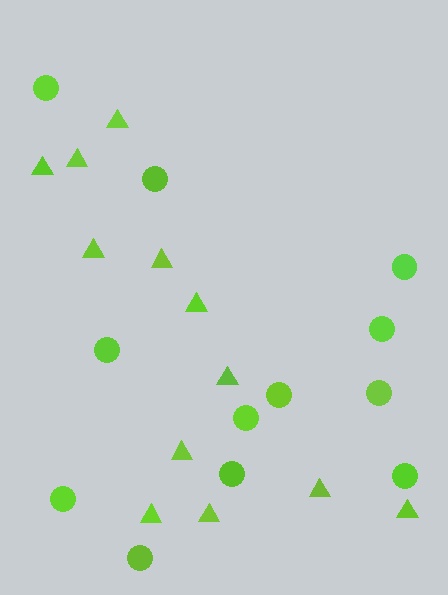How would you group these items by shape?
There are 2 groups: one group of circles (12) and one group of triangles (12).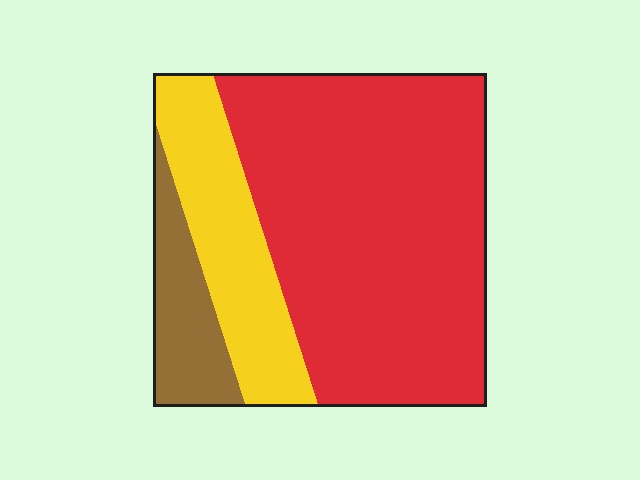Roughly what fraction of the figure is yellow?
Yellow covers roughly 20% of the figure.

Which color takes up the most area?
Red, at roughly 65%.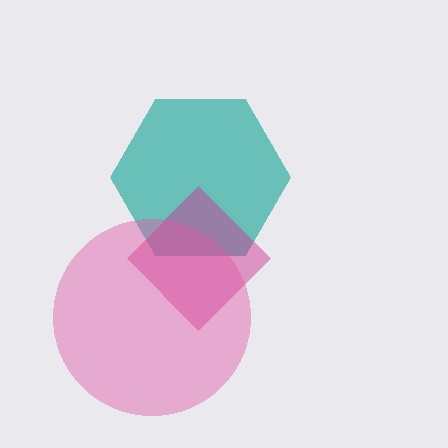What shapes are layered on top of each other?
The layered shapes are: a teal hexagon, a magenta diamond, a pink circle.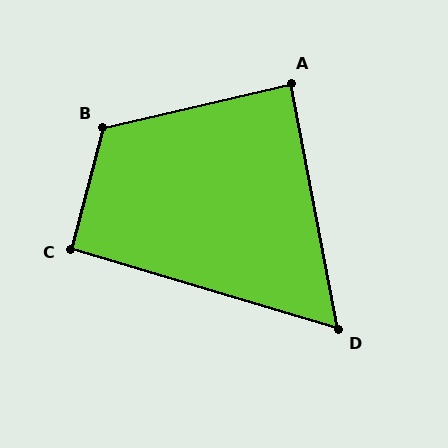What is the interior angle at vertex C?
Approximately 92 degrees (approximately right).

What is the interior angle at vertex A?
Approximately 88 degrees (approximately right).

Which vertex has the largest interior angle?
B, at approximately 117 degrees.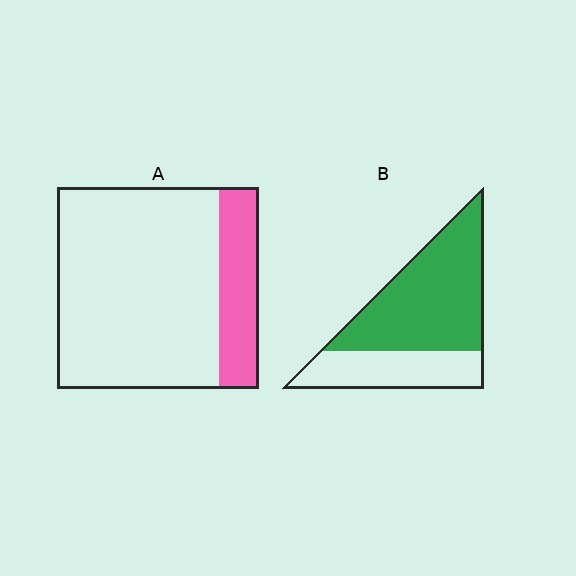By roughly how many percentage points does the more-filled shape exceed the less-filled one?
By roughly 45 percentage points (B over A).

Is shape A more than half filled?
No.